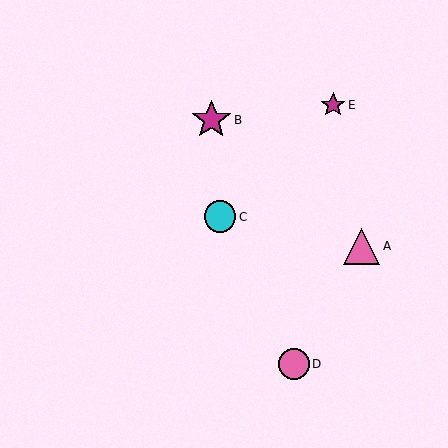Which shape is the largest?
The magenta star (labeled B) is the largest.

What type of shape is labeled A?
Shape A is a pink triangle.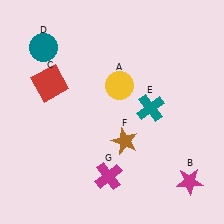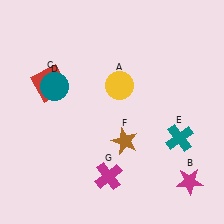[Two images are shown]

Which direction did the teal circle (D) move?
The teal circle (D) moved down.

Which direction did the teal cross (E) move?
The teal cross (E) moved down.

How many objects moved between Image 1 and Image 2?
2 objects moved between the two images.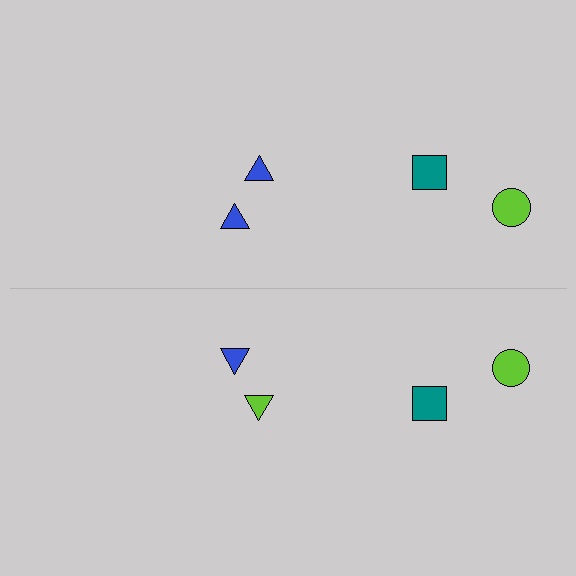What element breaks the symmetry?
The lime triangle on the bottom side breaks the symmetry — its mirror counterpart is blue.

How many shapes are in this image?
There are 8 shapes in this image.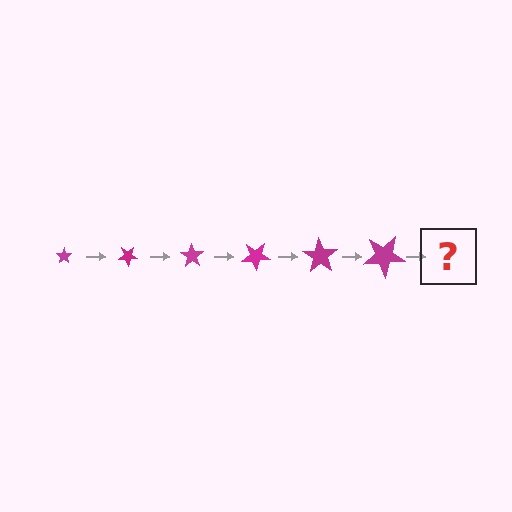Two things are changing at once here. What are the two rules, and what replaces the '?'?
The two rules are that the star grows larger each step and it rotates 35 degrees each step. The '?' should be a star, larger than the previous one and rotated 210 degrees from the start.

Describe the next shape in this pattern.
It should be a star, larger than the previous one and rotated 210 degrees from the start.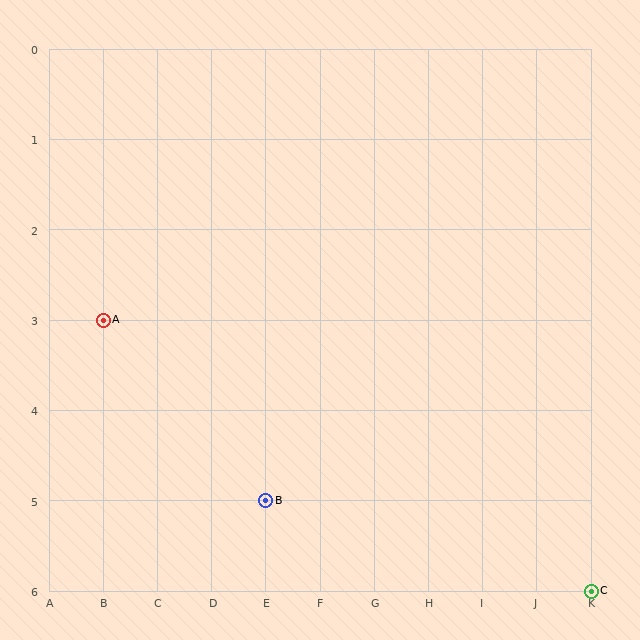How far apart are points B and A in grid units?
Points B and A are 3 columns and 2 rows apart (about 3.6 grid units diagonally).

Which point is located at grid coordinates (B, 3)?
Point A is at (B, 3).